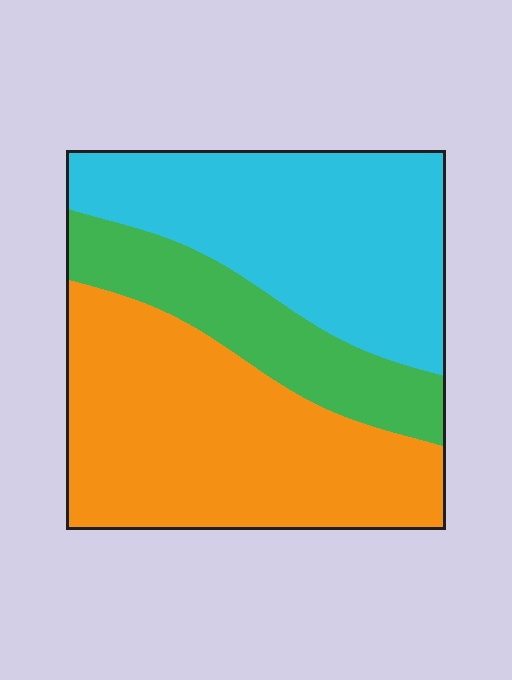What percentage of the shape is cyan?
Cyan covers about 35% of the shape.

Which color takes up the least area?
Green, at roughly 20%.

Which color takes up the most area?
Orange, at roughly 45%.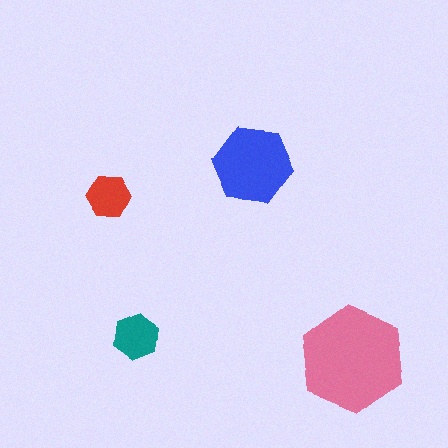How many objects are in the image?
There are 4 objects in the image.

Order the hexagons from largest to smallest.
the pink one, the blue one, the teal one, the red one.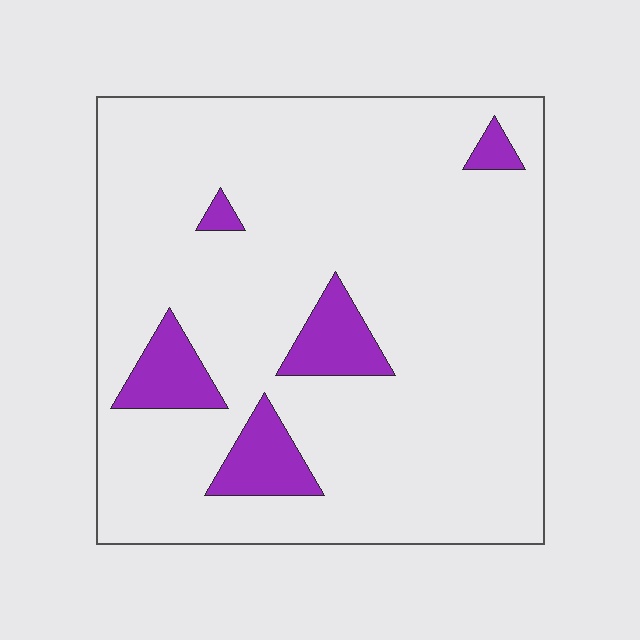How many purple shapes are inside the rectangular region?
5.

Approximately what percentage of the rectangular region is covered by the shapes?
Approximately 10%.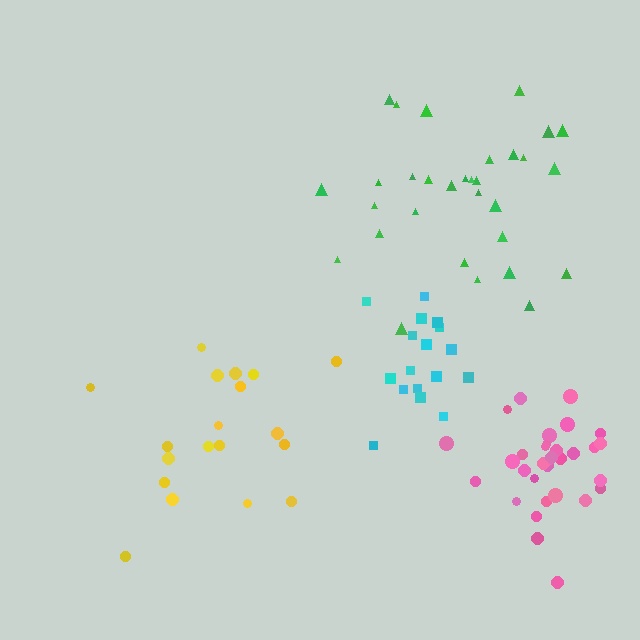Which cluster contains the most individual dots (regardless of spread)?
Pink (33).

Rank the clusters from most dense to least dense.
pink, cyan, green, yellow.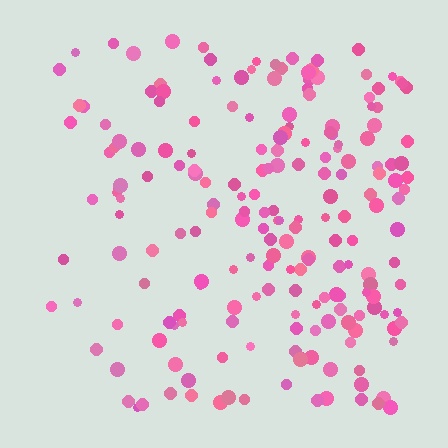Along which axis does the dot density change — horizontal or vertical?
Horizontal.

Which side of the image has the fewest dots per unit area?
The left.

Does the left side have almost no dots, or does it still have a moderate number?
Still a moderate number, just noticeably fewer than the right.